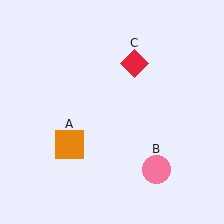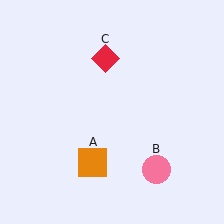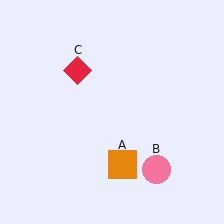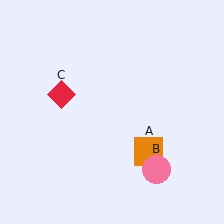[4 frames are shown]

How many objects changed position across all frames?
2 objects changed position: orange square (object A), red diamond (object C).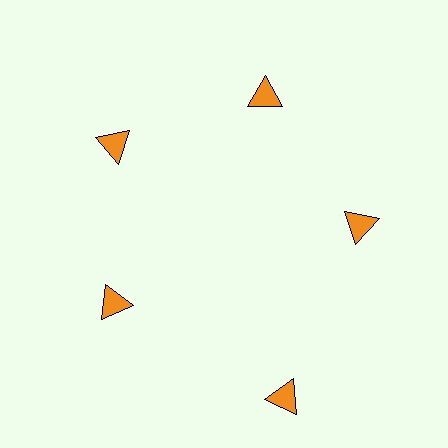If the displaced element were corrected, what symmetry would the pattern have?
It would have 5-fold rotational symmetry — the pattern would map onto itself every 72 degrees.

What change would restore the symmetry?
The symmetry would be restored by moving it inward, back onto the ring so that all 5 triangles sit at equal angles and equal distance from the center.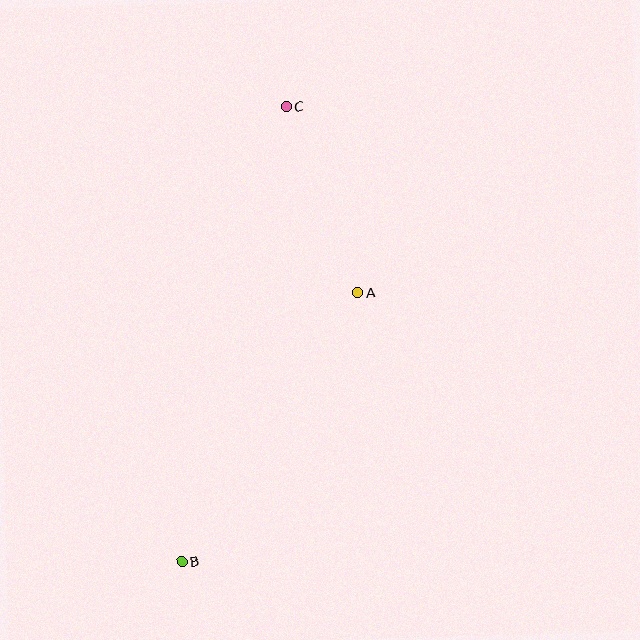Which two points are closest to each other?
Points A and C are closest to each other.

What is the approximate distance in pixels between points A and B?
The distance between A and B is approximately 322 pixels.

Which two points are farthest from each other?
Points B and C are farthest from each other.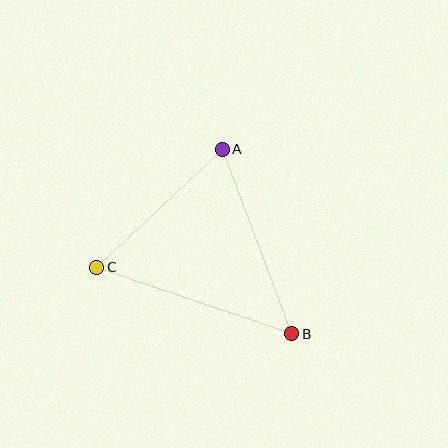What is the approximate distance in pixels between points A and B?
The distance between A and B is approximately 197 pixels.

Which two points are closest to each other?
Points A and C are closest to each other.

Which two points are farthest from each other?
Points B and C are farthest from each other.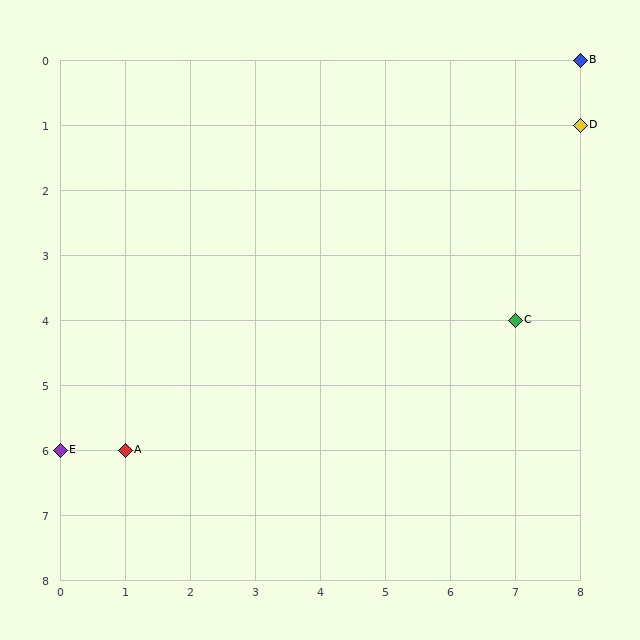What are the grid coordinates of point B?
Point B is at grid coordinates (8, 0).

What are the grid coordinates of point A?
Point A is at grid coordinates (1, 6).